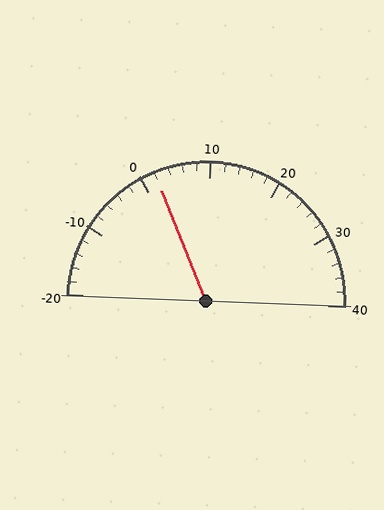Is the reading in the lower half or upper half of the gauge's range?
The reading is in the lower half of the range (-20 to 40).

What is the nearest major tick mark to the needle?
The nearest major tick mark is 0.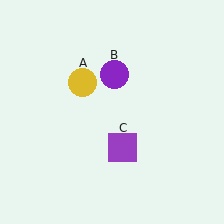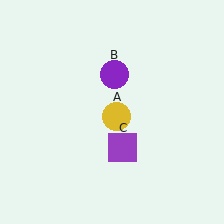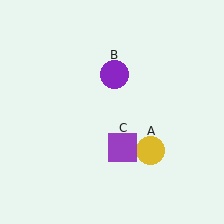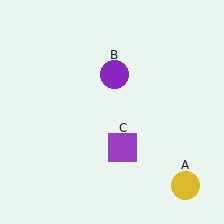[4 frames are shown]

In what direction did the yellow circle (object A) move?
The yellow circle (object A) moved down and to the right.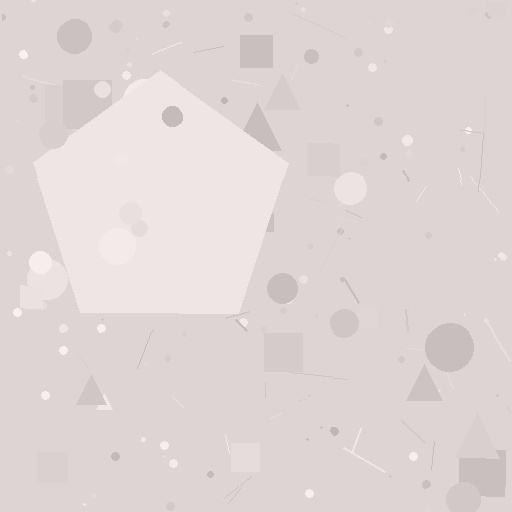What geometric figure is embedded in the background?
A pentagon is embedded in the background.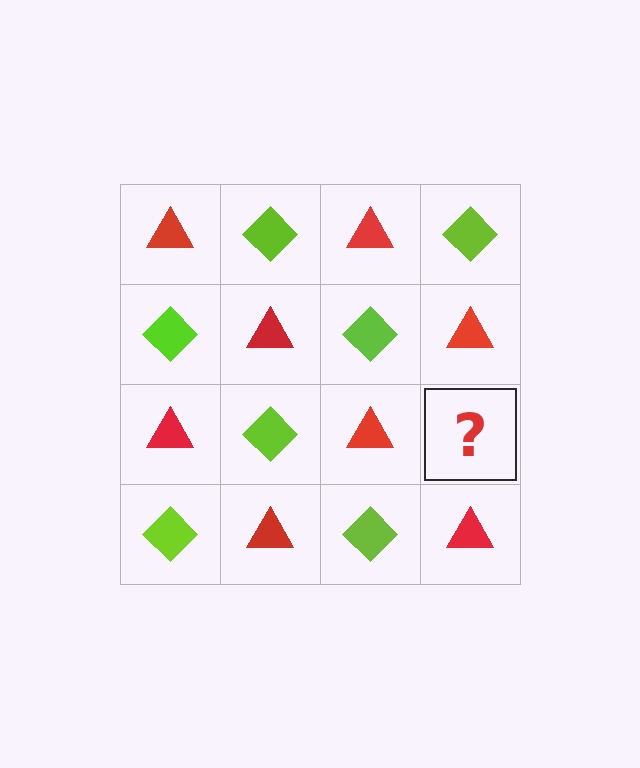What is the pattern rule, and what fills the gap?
The rule is that it alternates red triangle and lime diamond in a checkerboard pattern. The gap should be filled with a lime diamond.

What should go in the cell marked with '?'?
The missing cell should contain a lime diamond.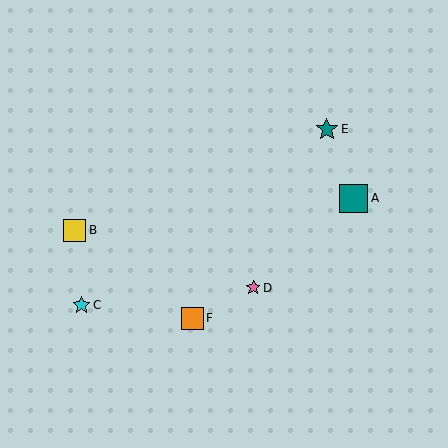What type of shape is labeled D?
Shape D is a pink star.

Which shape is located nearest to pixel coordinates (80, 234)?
The yellow square (labeled B) at (75, 230) is nearest to that location.